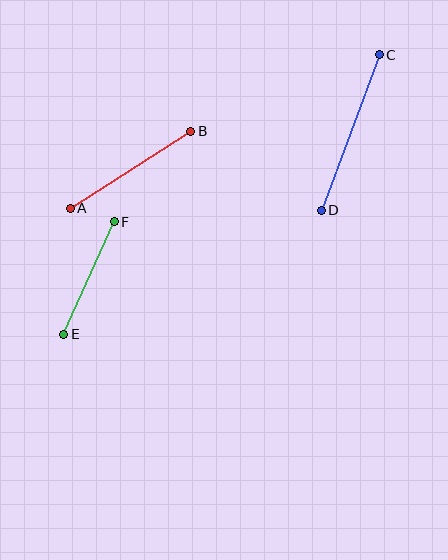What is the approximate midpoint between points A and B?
The midpoint is at approximately (130, 170) pixels.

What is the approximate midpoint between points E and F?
The midpoint is at approximately (89, 278) pixels.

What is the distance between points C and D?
The distance is approximately 166 pixels.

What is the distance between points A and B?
The distance is approximately 143 pixels.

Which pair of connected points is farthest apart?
Points C and D are farthest apart.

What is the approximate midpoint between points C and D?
The midpoint is at approximately (350, 133) pixels.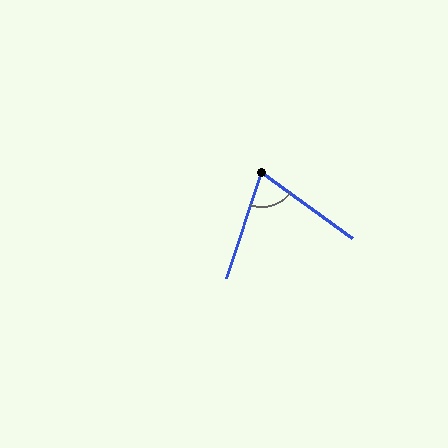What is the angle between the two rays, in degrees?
Approximately 72 degrees.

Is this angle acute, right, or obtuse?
It is acute.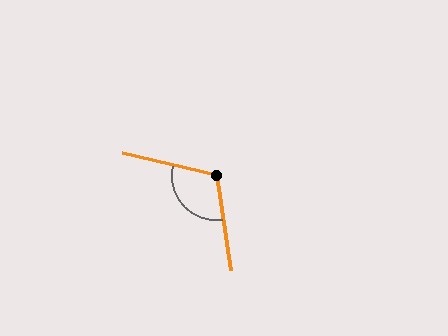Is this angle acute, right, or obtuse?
It is obtuse.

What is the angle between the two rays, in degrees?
Approximately 112 degrees.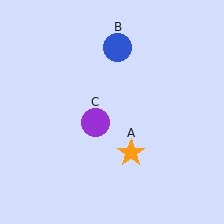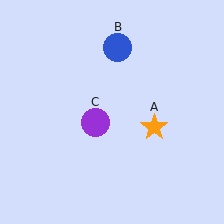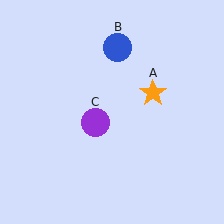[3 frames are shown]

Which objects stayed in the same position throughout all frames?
Blue circle (object B) and purple circle (object C) remained stationary.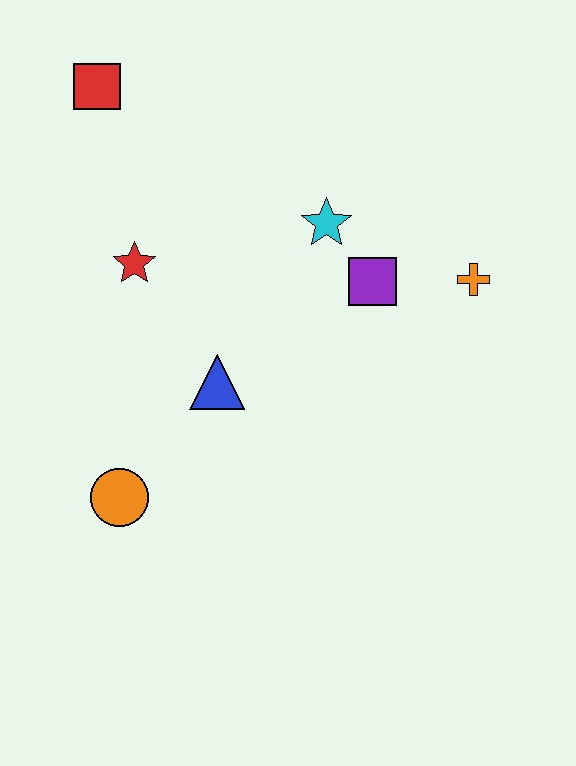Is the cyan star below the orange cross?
No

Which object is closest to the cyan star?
The purple square is closest to the cyan star.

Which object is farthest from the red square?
The orange cross is farthest from the red square.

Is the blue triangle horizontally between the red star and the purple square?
Yes